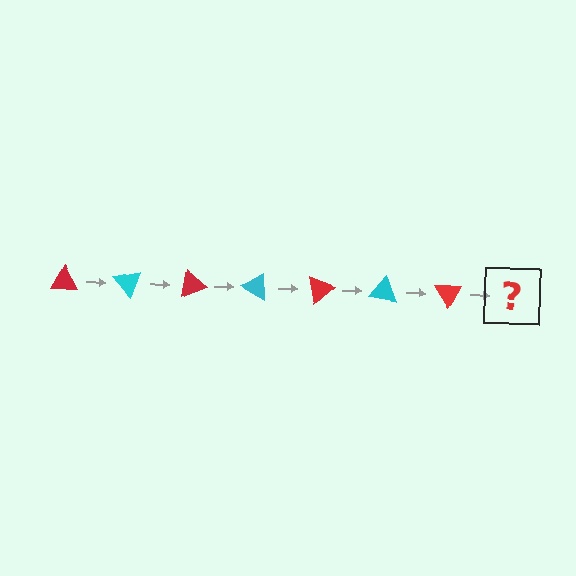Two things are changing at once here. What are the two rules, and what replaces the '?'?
The two rules are that it rotates 50 degrees each step and the color cycles through red and cyan. The '?' should be a cyan triangle, rotated 350 degrees from the start.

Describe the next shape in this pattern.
It should be a cyan triangle, rotated 350 degrees from the start.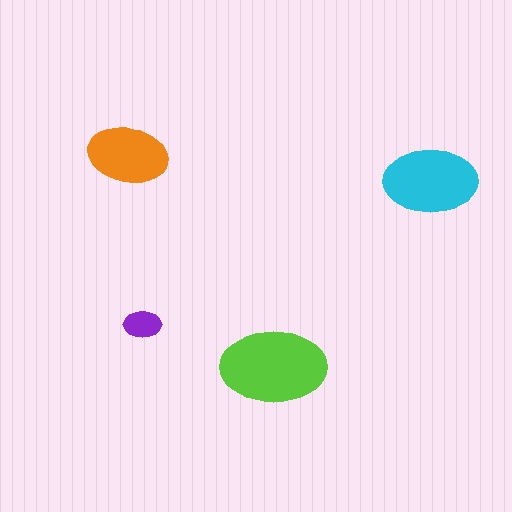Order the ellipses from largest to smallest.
the lime one, the cyan one, the orange one, the purple one.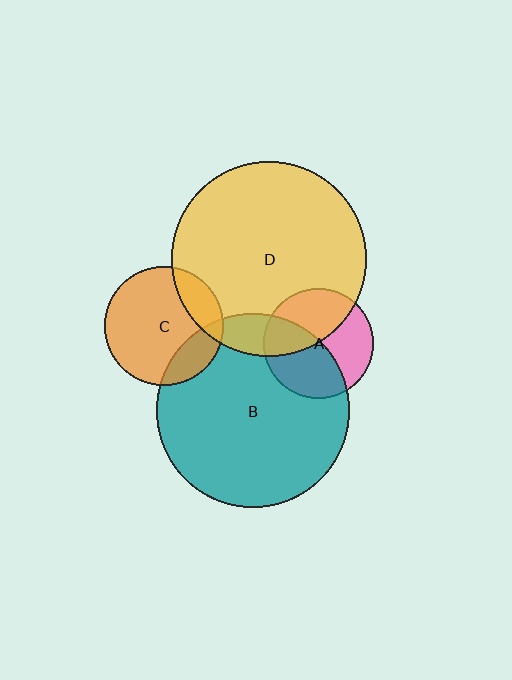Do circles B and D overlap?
Yes.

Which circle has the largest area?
Circle D (yellow).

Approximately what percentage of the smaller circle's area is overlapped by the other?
Approximately 10%.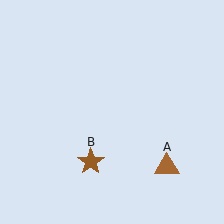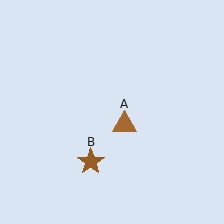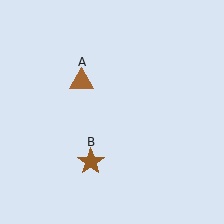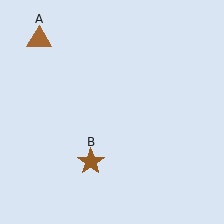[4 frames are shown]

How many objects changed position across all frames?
1 object changed position: brown triangle (object A).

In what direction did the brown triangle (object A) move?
The brown triangle (object A) moved up and to the left.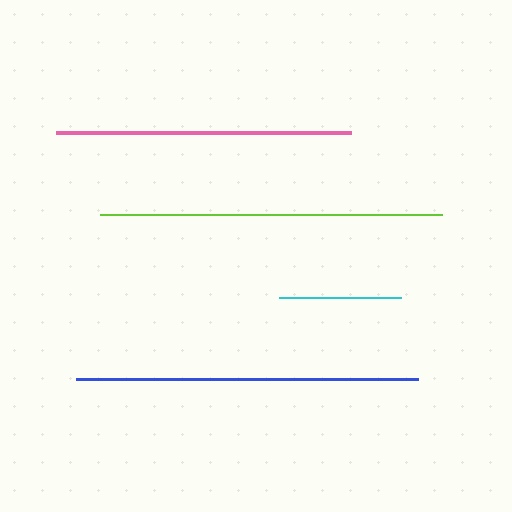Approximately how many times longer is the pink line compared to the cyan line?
The pink line is approximately 2.4 times the length of the cyan line.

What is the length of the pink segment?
The pink segment is approximately 295 pixels long.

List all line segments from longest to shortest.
From longest to shortest: blue, lime, pink, cyan.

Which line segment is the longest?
The blue line is the longest at approximately 342 pixels.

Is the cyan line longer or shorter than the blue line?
The blue line is longer than the cyan line.